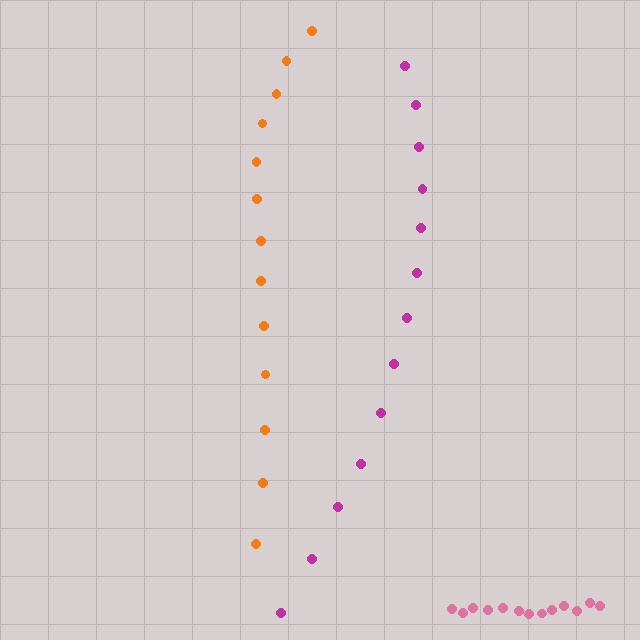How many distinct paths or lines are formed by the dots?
There are 3 distinct paths.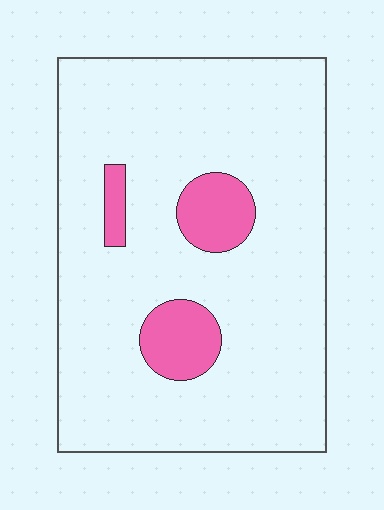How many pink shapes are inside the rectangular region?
3.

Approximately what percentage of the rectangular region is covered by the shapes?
Approximately 10%.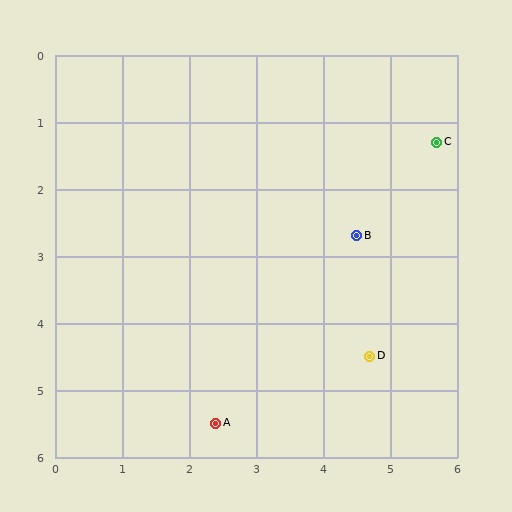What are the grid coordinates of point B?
Point B is at approximately (4.5, 2.7).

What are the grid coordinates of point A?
Point A is at approximately (2.4, 5.5).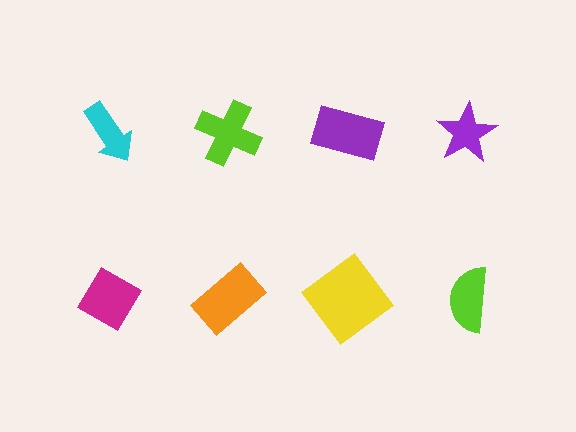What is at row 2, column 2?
An orange rectangle.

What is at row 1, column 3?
A purple rectangle.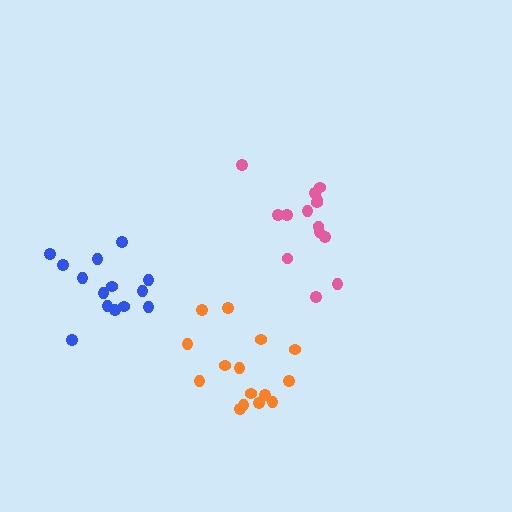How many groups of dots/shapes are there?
There are 3 groups.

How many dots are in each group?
Group 1: 15 dots, Group 2: 14 dots, Group 3: 14 dots (43 total).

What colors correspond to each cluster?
The clusters are colored: orange, pink, blue.